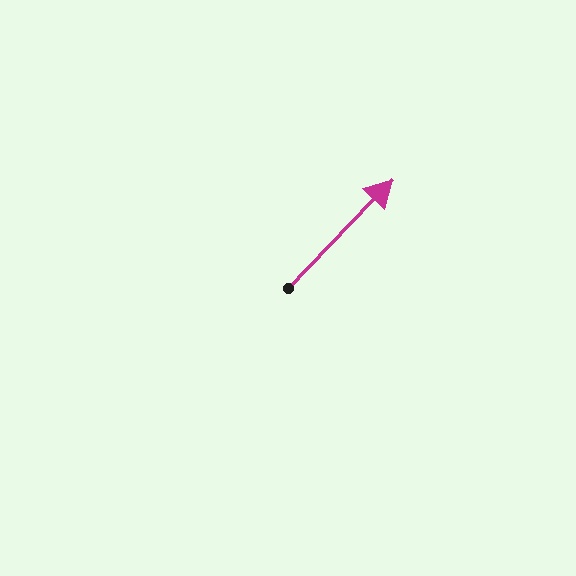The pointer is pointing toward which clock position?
Roughly 1 o'clock.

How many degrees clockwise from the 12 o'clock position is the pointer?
Approximately 44 degrees.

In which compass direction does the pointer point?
Northeast.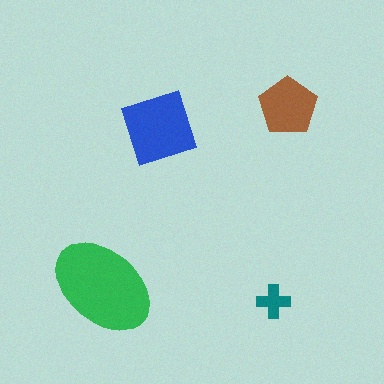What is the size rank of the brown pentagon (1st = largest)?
3rd.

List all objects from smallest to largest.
The teal cross, the brown pentagon, the blue square, the green ellipse.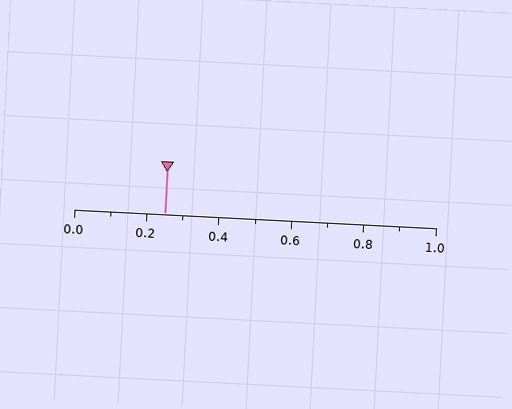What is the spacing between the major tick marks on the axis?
The major ticks are spaced 0.2 apart.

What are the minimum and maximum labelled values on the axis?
The axis runs from 0.0 to 1.0.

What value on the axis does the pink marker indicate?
The marker indicates approximately 0.25.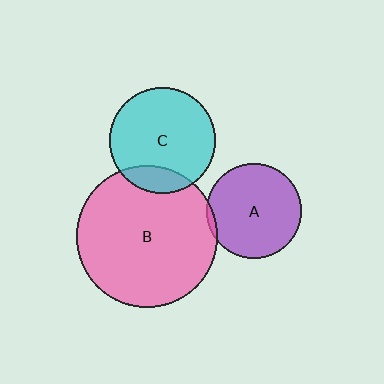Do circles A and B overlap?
Yes.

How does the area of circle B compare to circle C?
Approximately 1.8 times.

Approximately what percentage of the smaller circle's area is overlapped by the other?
Approximately 5%.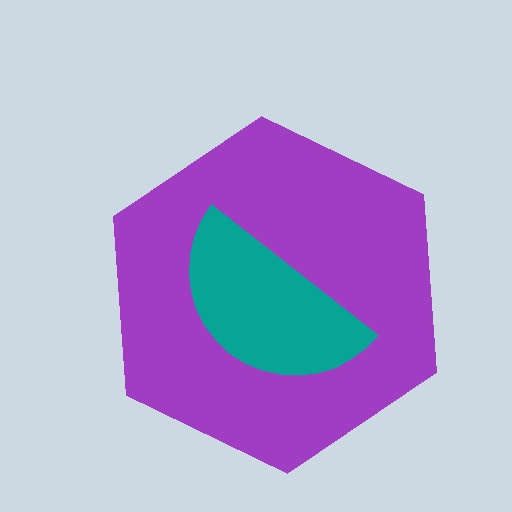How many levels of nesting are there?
2.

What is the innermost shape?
The teal semicircle.